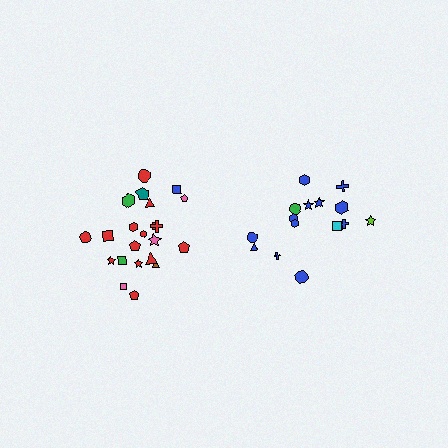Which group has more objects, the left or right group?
The left group.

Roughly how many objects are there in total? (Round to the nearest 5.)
Roughly 35 objects in total.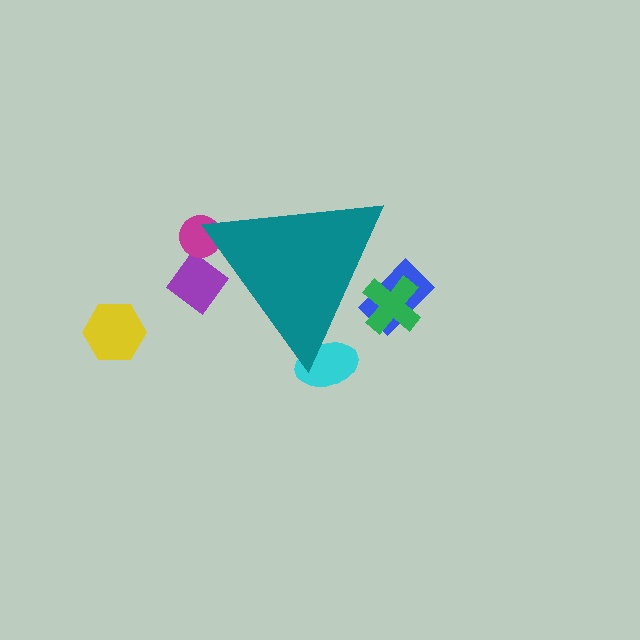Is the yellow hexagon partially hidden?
No, the yellow hexagon is fully visible.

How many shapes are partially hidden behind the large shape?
5 shapes are partially hidden.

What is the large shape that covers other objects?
A teal triangle.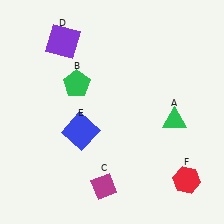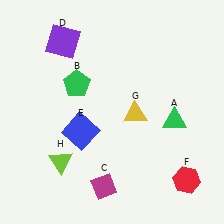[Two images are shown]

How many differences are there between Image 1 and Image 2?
There are 2 differences between the two images.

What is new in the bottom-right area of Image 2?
A yellow triangle (G) was added in the bottom-right area of Image 2.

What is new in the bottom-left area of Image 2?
A lime triangle (H) was added in the bottom-left area of Image 2.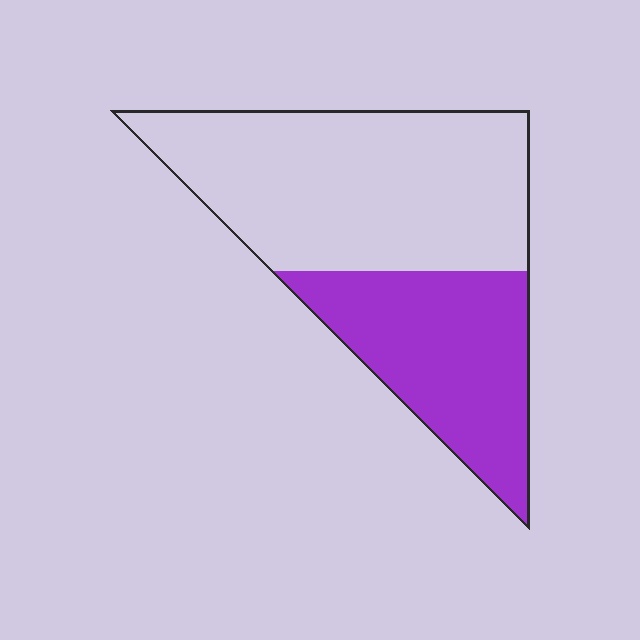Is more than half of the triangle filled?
No.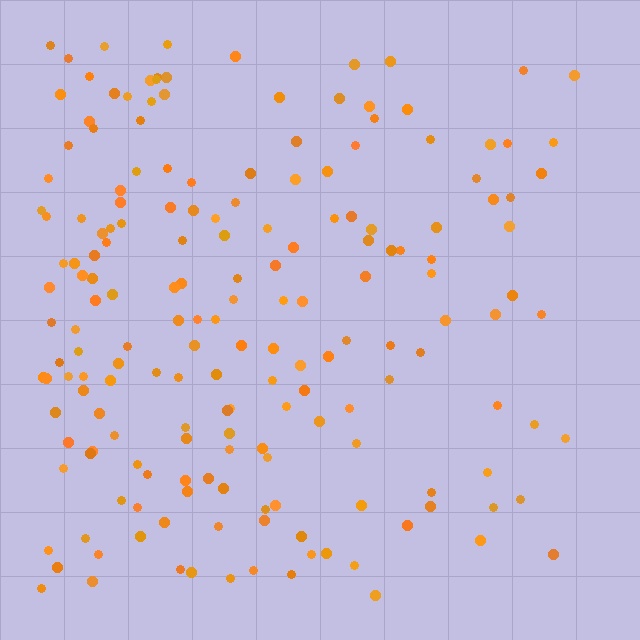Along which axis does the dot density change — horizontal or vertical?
Horizontal.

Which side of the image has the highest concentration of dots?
The left.